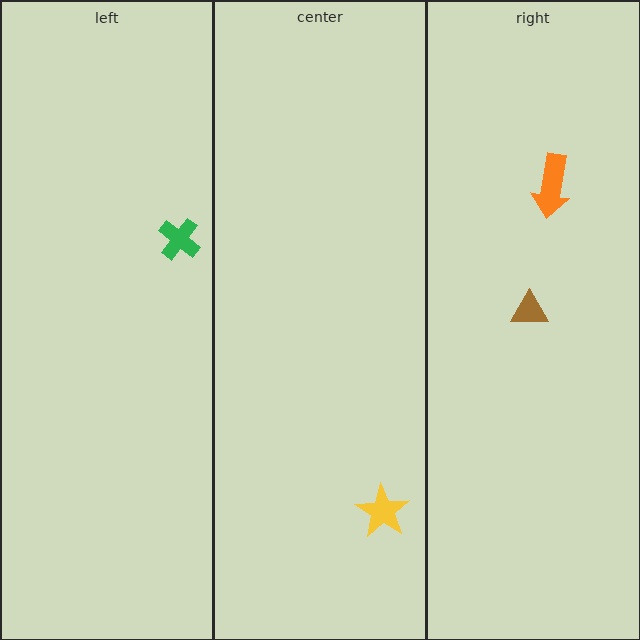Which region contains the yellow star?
The center region.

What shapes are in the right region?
The brown triangle, the orange arrow.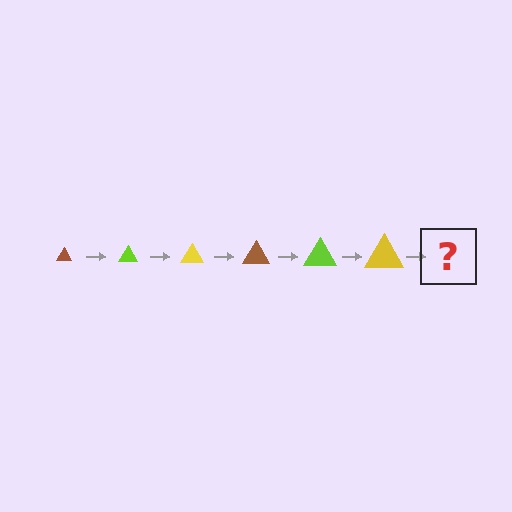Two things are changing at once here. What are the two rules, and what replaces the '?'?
The two rules are that the triangle grows larger each step and the color cycles through brown, lime, and yellow. The '?' should be a brown triangle, larger than the previous one.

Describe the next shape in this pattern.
It should be a brown triangle, larger than the previous one.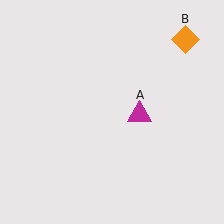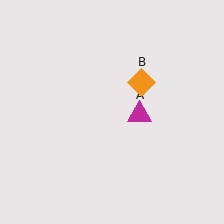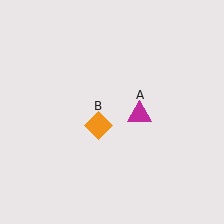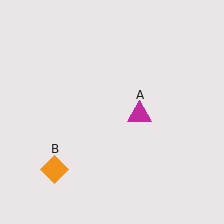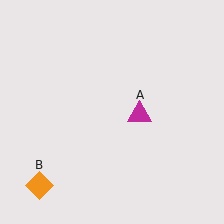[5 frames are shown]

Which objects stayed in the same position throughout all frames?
Magenta triangle (object A) remained stationary.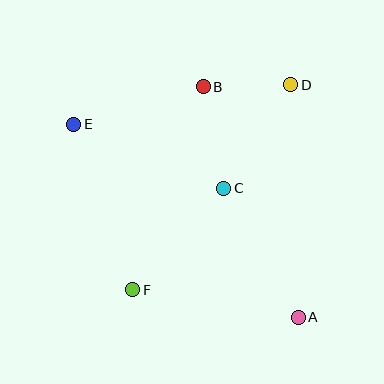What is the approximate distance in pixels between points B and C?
The distance between B and C is approximately 104 pixels.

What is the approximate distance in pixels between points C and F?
The distance between C and F is approximately 136 pixels.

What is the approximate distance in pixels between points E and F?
The distance between E and F is approximately 176 pixels.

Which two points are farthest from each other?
Points A and E are farthest from each other.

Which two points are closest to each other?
Points B and D are closest to each other.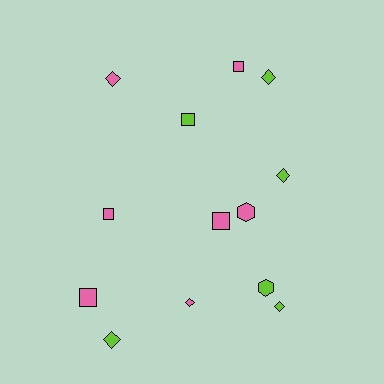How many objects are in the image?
There are 13 objects.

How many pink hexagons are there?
There is 1 pink hexagon.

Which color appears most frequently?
Pink, with 7 objects.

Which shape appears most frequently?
Diamond, with 6 objects.